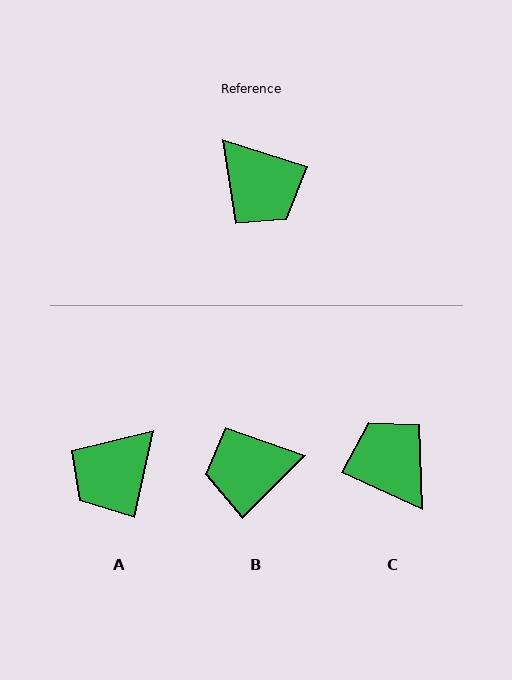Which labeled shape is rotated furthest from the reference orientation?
C, about 173 degrees away.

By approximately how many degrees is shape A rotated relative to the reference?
Approximately 85 degrees clockwise.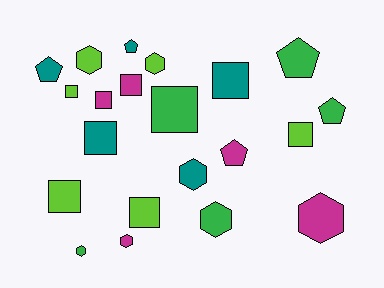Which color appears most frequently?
Lime, with 6 objects.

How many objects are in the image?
There are 21 objects.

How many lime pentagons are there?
There are no lime pentagons.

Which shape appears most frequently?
Square, with 9 objects.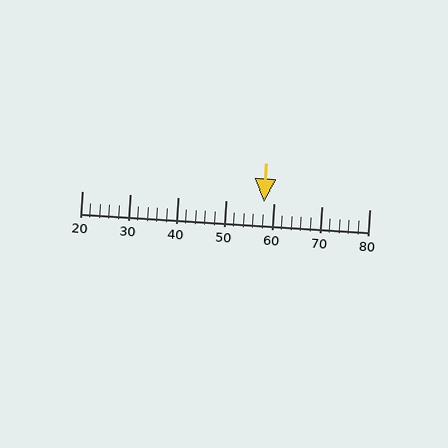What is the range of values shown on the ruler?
The ruler shows values from 20 to 80.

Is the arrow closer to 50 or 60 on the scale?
The arrow is closer to 60.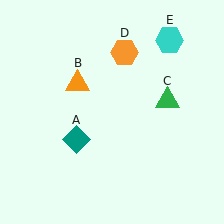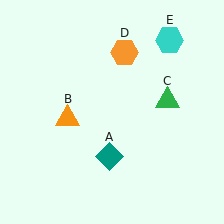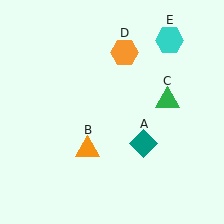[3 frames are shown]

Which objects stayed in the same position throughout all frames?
Green triangle (object C) and orange hexagon (object D) and cyan hexagon (object E) remained stationary.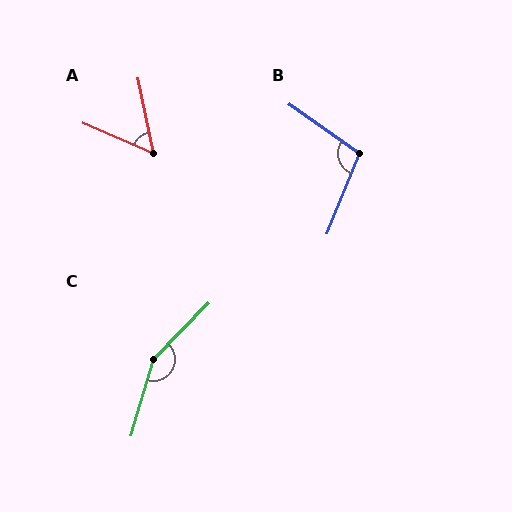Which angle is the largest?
C, at approximately 152 degrees.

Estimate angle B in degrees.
Approximately 103 degrees.